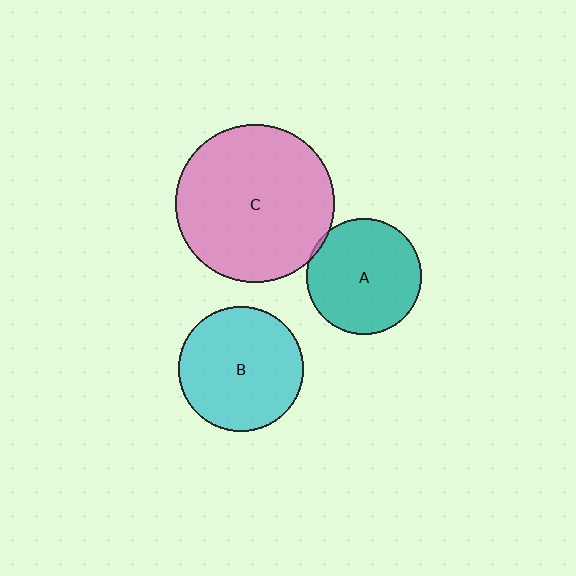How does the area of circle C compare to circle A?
Approximately 1.9 times.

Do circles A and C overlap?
Yes.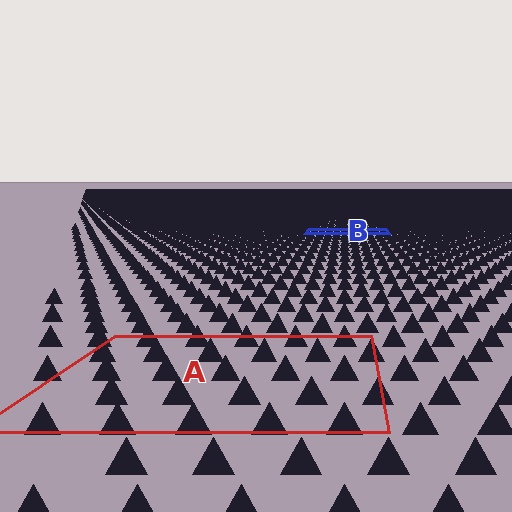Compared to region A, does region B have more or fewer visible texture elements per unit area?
Region B has more texture elements per unit area — they are packed more densely because it is farther away.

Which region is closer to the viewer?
Region A is closer. The texture elements there are larger and more spread out.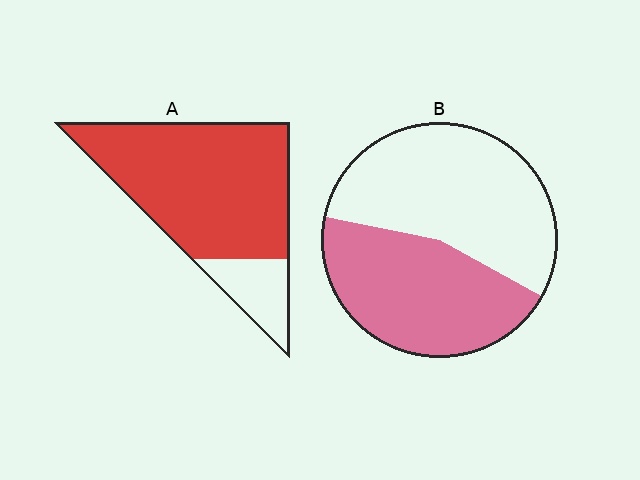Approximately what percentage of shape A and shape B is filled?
A is approximately 80% and B is approximately 45%.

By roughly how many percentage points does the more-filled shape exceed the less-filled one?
By roughly 35 percentage points (A over B).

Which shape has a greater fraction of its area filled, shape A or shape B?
Shape A.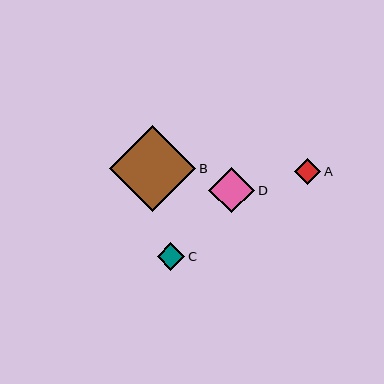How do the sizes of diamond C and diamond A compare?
Diamond C and diamond A are approximately the same size.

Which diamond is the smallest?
Diamond A is the smallest with a size of approximately 26 pixels.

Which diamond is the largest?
Diamond B is the largest with a size of approximately 87 pixels.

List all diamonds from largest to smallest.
From largest to smallest: B, D, C, A.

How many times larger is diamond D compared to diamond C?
Diamond D is approximately 1.7 times the size of diamond C.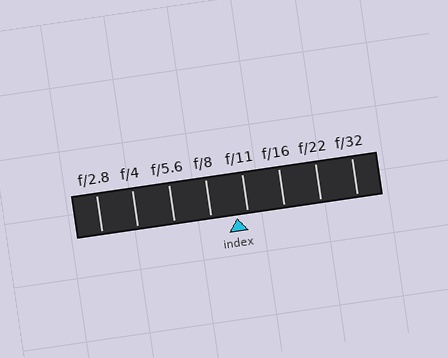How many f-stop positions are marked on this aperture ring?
There are 8 f-stop positions marked.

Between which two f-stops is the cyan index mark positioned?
The index mark is between f/8 and f/11.